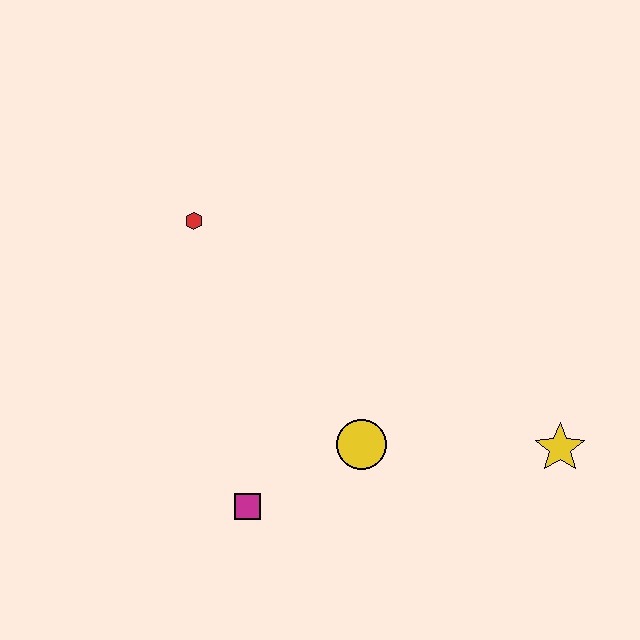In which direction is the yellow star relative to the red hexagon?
The yellow star is to the right of the red hexagon.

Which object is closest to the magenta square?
The yellow circle is closest to the magenta square.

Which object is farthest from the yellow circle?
The red hexagon is farthest from the yellow circle.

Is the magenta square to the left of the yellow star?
Yes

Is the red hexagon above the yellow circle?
Yes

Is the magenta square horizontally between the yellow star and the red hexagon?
Yes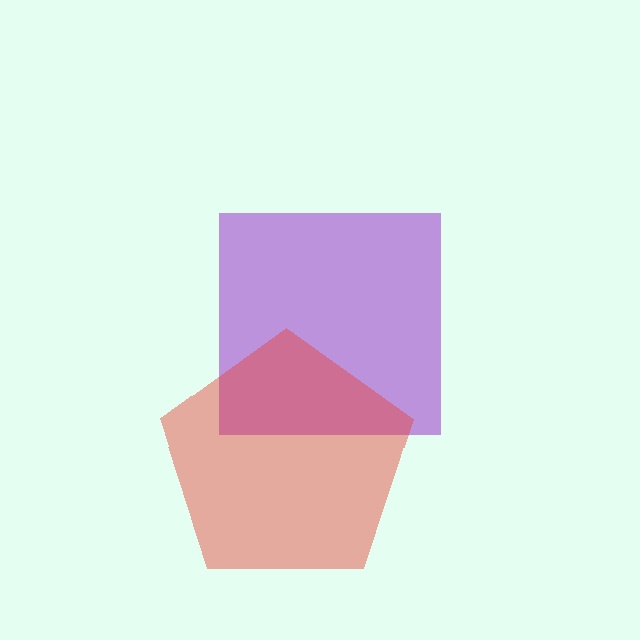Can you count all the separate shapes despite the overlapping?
Yes, there are 2 separate shapes.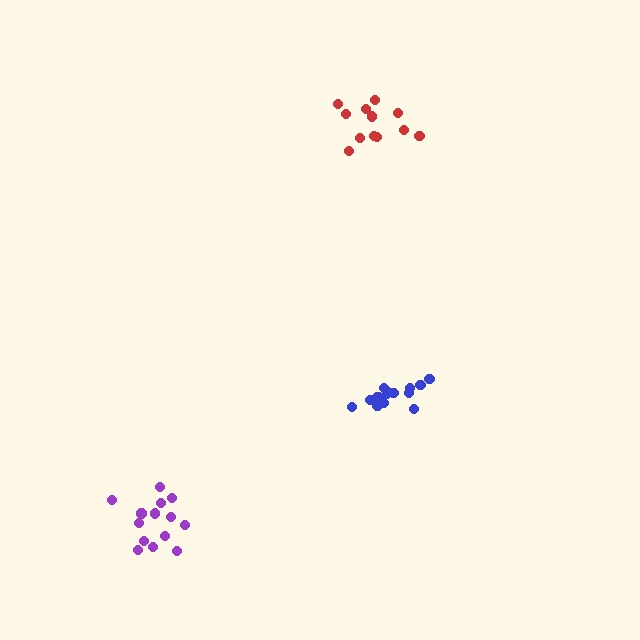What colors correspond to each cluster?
The clusters are colored: blue, purple, red.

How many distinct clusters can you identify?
There are 3 distinct clusters.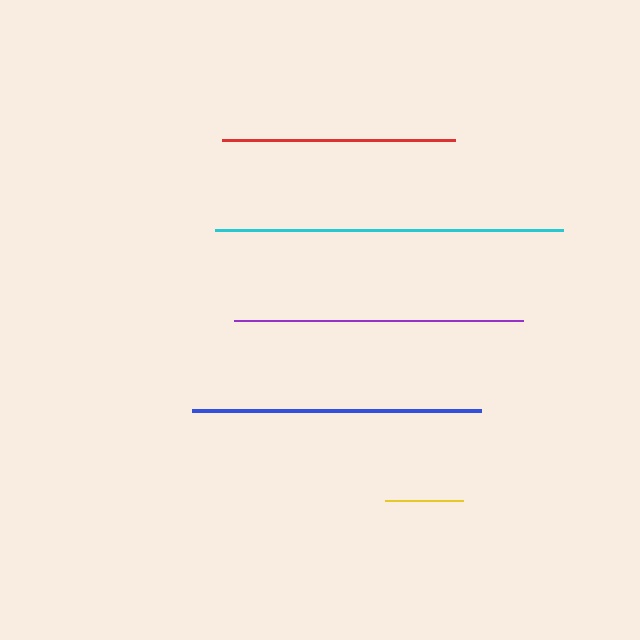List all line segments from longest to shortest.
From longest to shortest: cyan, purple, blue, red, yellow.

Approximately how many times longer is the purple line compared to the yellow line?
The purple line is approximately 3.7 times the length of the yellow line.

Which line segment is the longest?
The cyan line is the longest at approximately 348 pixels.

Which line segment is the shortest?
The yellow line is the shortest at approximately 78 pixels.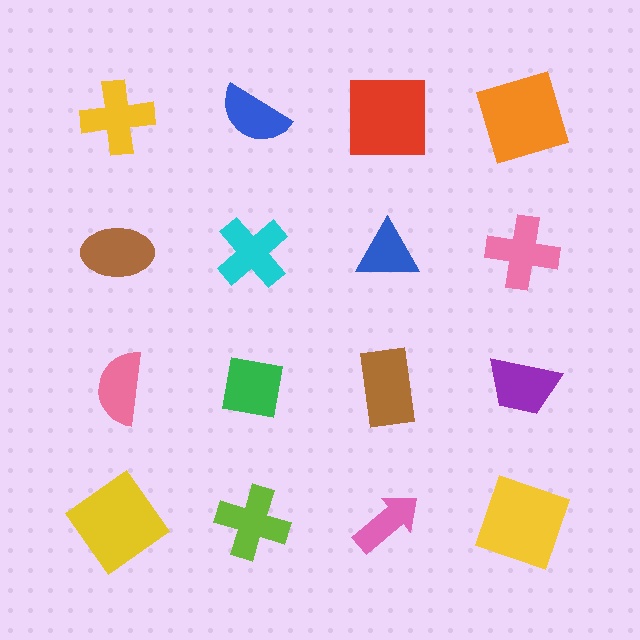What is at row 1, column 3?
A red square.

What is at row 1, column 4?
An orange square.